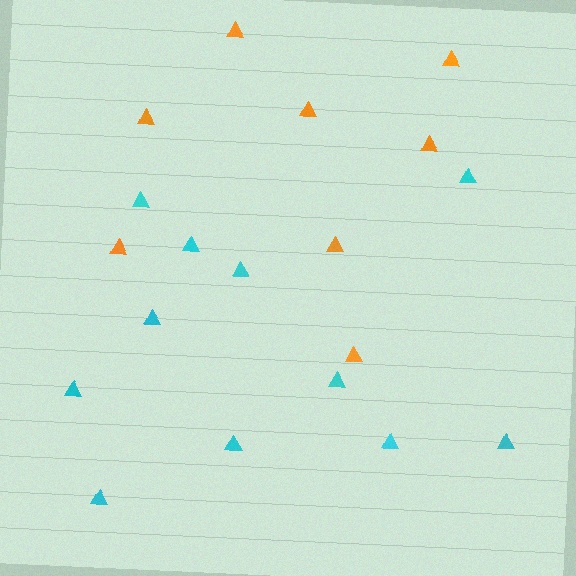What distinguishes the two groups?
There are 2 groups: one group of orange triangles (8) and one group of cyan triangles (11).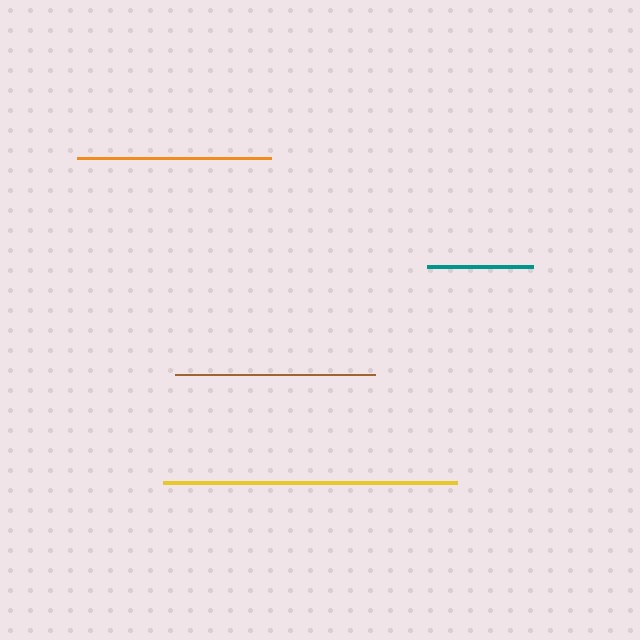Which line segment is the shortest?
The teal line is the shortest at approximately 106 pixels.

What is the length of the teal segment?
The teal segment is approximately 106 pixels long.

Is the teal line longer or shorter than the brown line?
The brown line is longer than the teal line.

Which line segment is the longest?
The yellow line is the longest at approximately 294 pixels.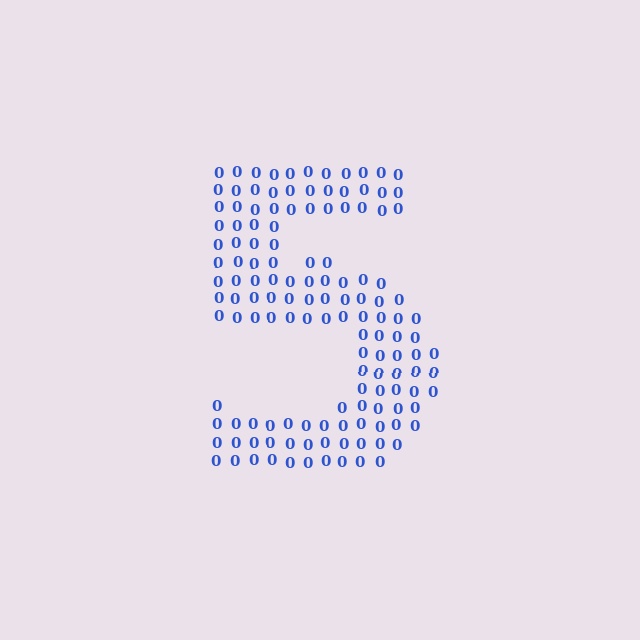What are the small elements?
The small elements are digit 0's.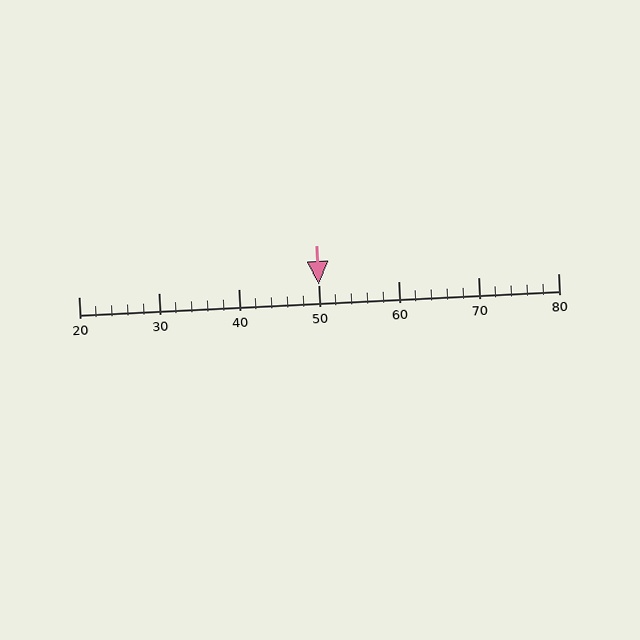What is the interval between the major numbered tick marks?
The major tick marks are spaced 10 units apart.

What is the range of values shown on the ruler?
The ruler shows values from 20 to 80.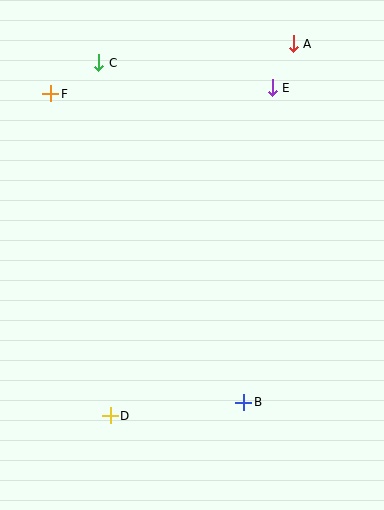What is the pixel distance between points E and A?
The distance between E and A is 49 pixels.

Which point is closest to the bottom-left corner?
Point D is closest to the bottom-left corner.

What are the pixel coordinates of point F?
Point F is at (51, 94).